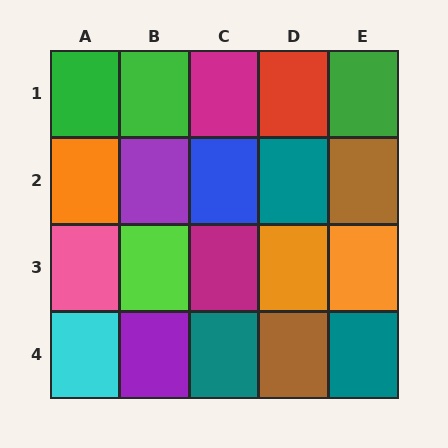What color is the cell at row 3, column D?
Orange.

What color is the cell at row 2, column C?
Blue.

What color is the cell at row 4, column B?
Purple.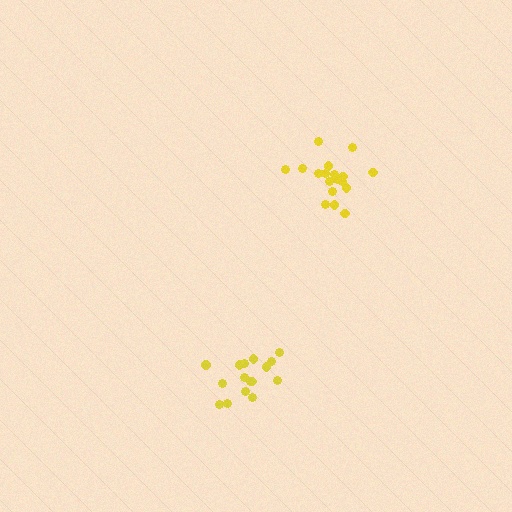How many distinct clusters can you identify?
There are 2 distinct clusters.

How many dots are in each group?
Group 1: 18 dots, Group 2: 16 dots (34 total).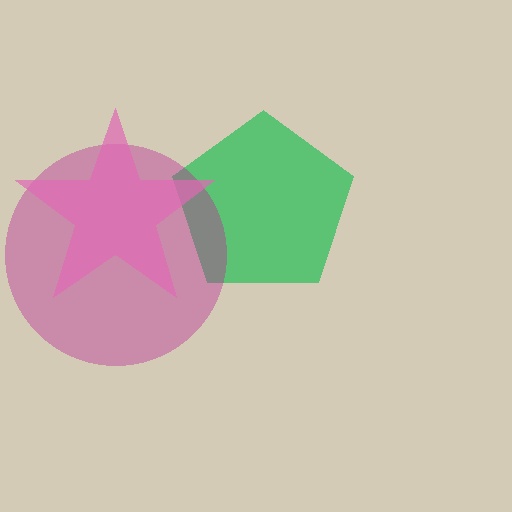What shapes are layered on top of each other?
The layered shapes are: a green pentagon, a magenta circle, a pink star.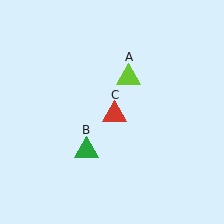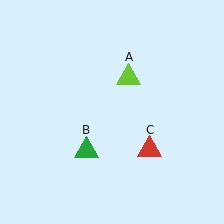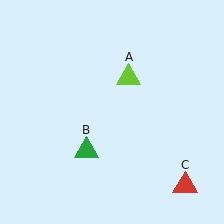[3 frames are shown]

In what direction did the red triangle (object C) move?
The red triangle (object C) moved down and to the right.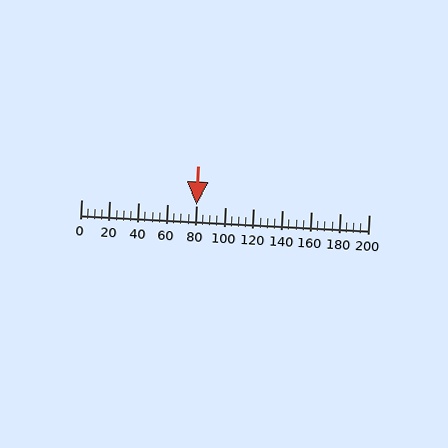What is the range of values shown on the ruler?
The ruler shows values from 0 to 200.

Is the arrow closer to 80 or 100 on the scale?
The arrow is closer to 80.